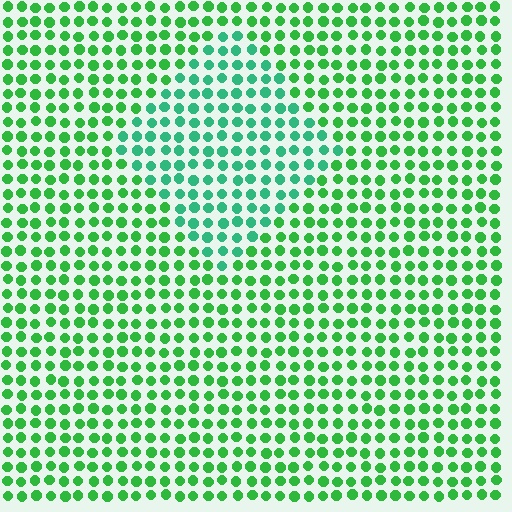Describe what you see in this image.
The image is filled with small green elements in a uniform arrangement. A diamond-shaped region is visible where the elements are tinted to a slightly different hue, forming a subtle color boundary.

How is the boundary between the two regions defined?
The boundary is defined purely by a slight shift in hue (about 29 degrees). Spacing, size, and orientation are identical on both sides.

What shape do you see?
I see a diamond.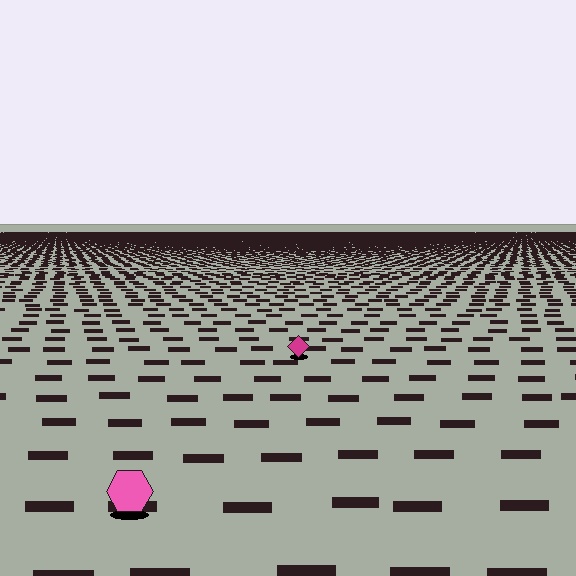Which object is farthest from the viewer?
The magenta diamond is farthest from the viewer. It appears smaller and the ground texture around it is denser.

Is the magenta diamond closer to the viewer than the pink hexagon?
No. The pink hexagon is closer — you can tell from the texture gradient: the ground texture is coarser near it.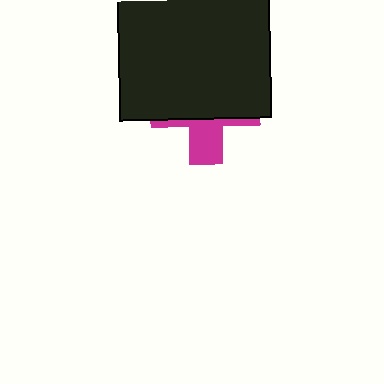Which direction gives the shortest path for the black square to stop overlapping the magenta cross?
Moving up gives the shortest separation.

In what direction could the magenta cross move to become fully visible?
The magenta cross could move down. That would shift it out from behind the black square entirely.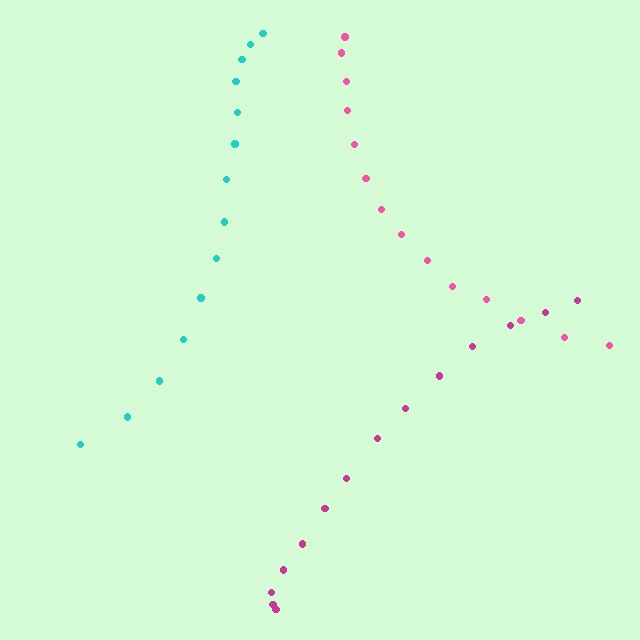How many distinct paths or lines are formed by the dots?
There are 3 distinct paths.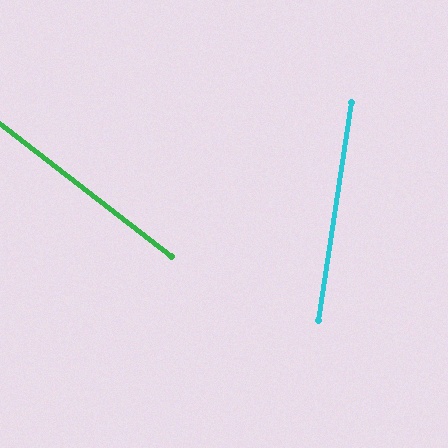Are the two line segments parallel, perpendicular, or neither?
Neither parallel nor perpendicular — they differ by about 61°.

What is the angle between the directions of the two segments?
Approximately 61 degrees.